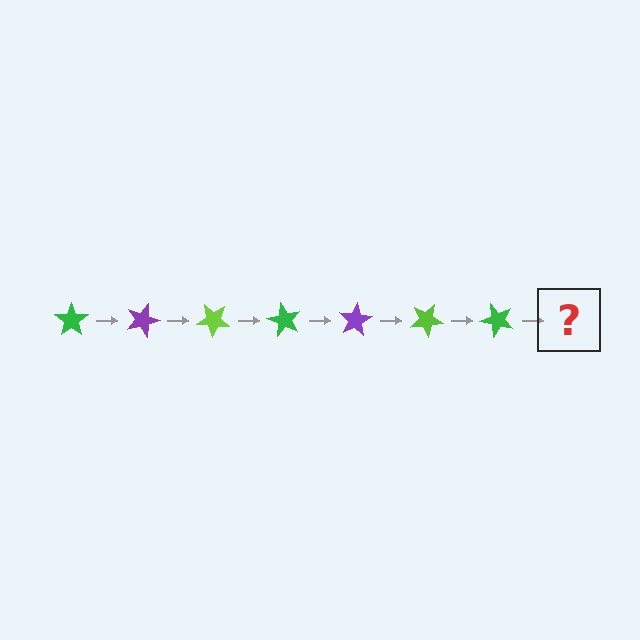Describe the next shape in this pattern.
It should be a purple star, rotated 140 degrees from the start.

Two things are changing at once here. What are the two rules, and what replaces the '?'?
The two rules are that it rotates 20 degrees each step and the color cycles through green, purple, and lime. The '?' should be a purple star, rotated 140 degrees from the start.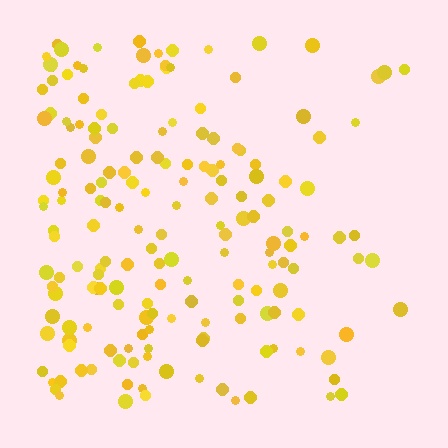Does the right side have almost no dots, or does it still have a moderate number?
Still a moderate number, just noticeably fewer than the left.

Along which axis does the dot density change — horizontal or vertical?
Horizontal.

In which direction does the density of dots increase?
From right to left, with the left side densest.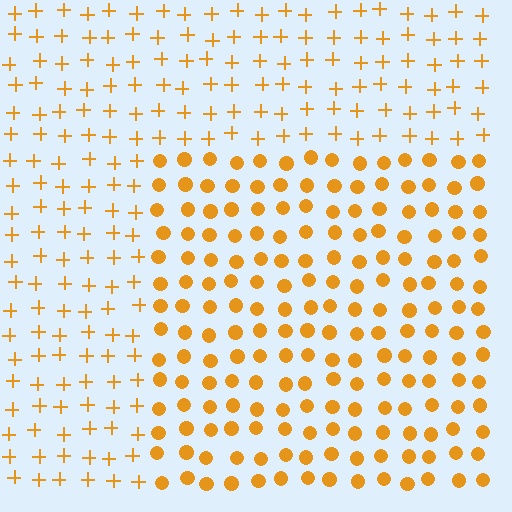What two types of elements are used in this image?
The image uses circles inside the rectangle region and plus signs outside it.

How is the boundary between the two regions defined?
The boundary is defined by a change in element shape: circles inside vs. plus signs outside. All elements share the same color and spacing.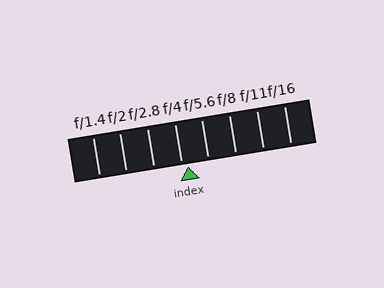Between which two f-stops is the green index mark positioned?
The index mark is between f/4 and f/5.6.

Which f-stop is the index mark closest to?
The index mark is closest to f/4.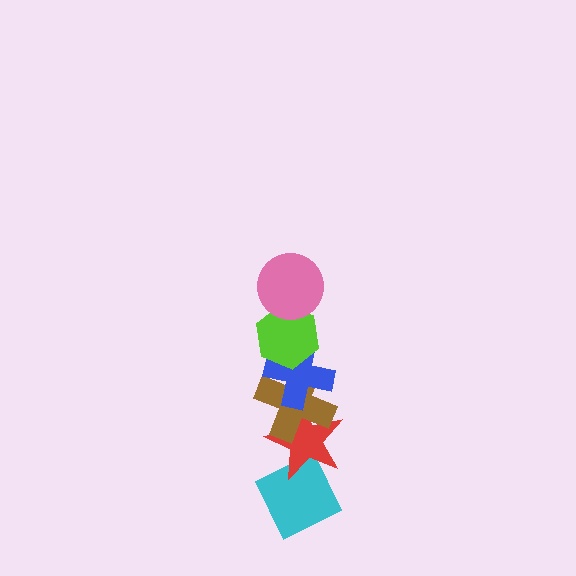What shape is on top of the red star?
The brown cross is on top of the red star.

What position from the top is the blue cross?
The blue cross is 3rd from the top.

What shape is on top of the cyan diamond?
The red star is on top of the cyan diamond.